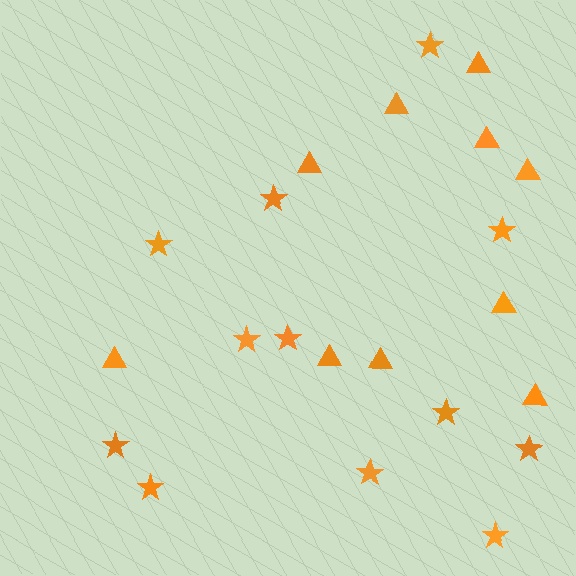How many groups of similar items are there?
There are 2 groups: one group of stars (12) and one group of triangles (10).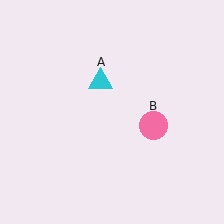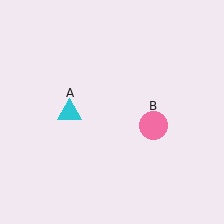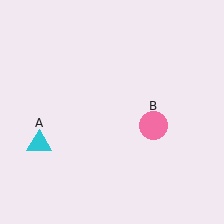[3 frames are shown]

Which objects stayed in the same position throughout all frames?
Pink circle (object B) remained stationary.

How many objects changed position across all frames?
1 object changed position: cyan triangle (object A).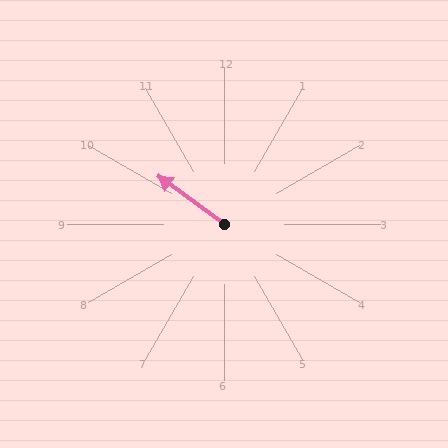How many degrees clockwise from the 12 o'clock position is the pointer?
Approximately 306 degrees.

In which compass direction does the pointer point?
Northwest.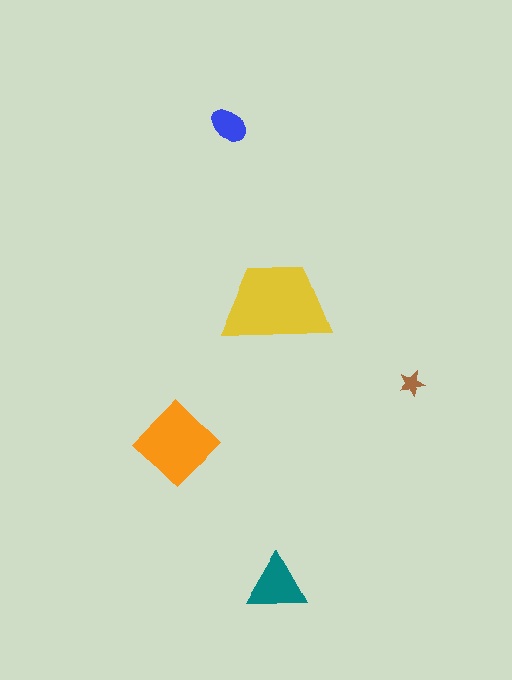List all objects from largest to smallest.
The yellow trapezoid, the orange diamond, the teal triangle, the blue ellipse, the brown star.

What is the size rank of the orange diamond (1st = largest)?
2nd.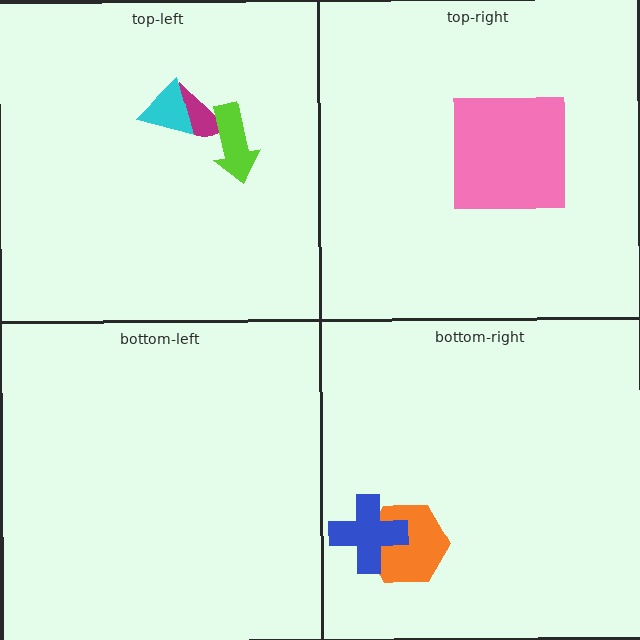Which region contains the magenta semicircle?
The top-left region.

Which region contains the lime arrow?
The top-left region.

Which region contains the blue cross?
The bottom-right region.